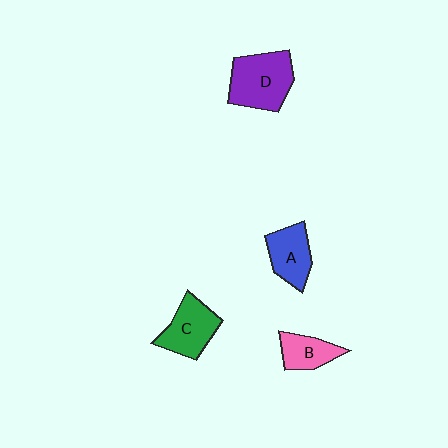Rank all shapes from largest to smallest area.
From largest to smallest: D (purple), C (green), A (blue), B (pink).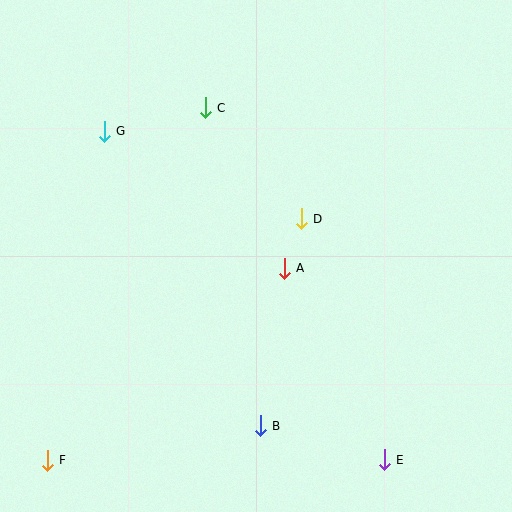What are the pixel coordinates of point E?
Point E is at (384, 460).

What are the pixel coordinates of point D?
Point D is at (301, 219).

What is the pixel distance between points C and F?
The distance between C and F is 386 pixels.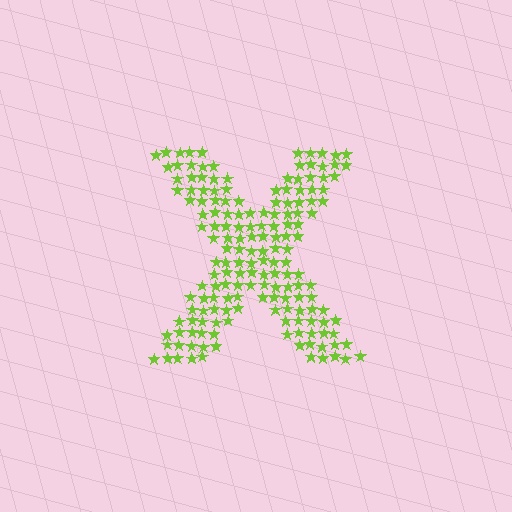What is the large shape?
The large shape is the letter X.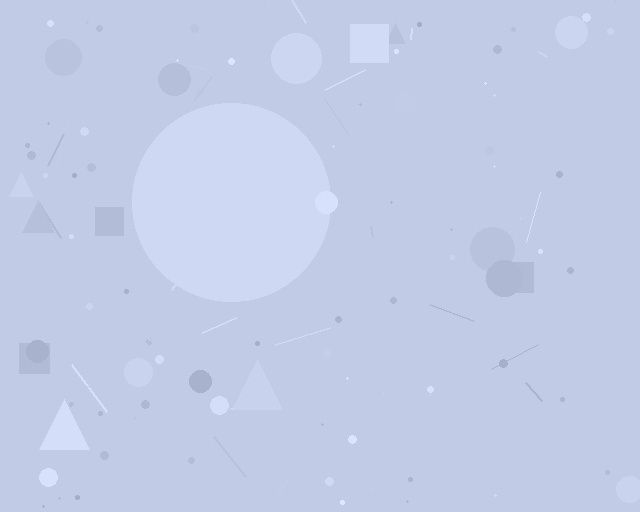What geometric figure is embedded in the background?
A circle is embedded in the background.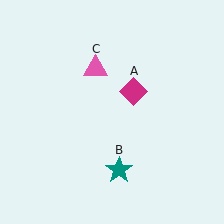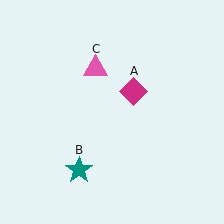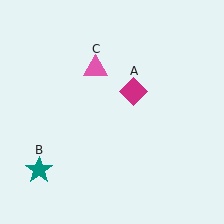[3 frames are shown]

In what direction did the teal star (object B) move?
The teal star (object B) moved left.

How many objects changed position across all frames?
1 object changed position: teal star (object B).